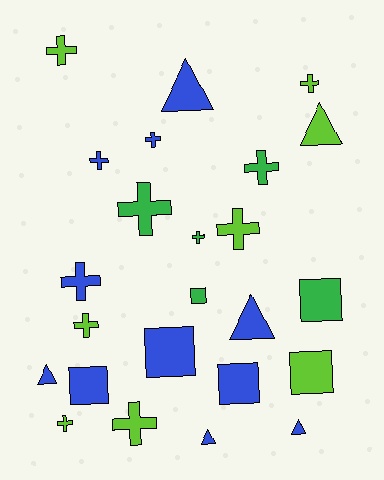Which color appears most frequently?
Blue, with 11 objects.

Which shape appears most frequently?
Cross, with 12 objects.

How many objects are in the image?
There are 24 objects.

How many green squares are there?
There are 2 green squares.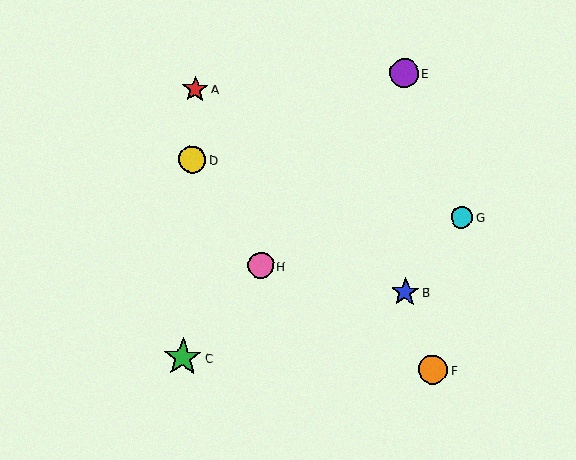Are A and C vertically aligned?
Yes, both are at x≈195.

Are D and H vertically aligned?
No, D is at x≈192 and H is at x≈261.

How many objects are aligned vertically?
3 objects (A, C, D) are aligned vertically.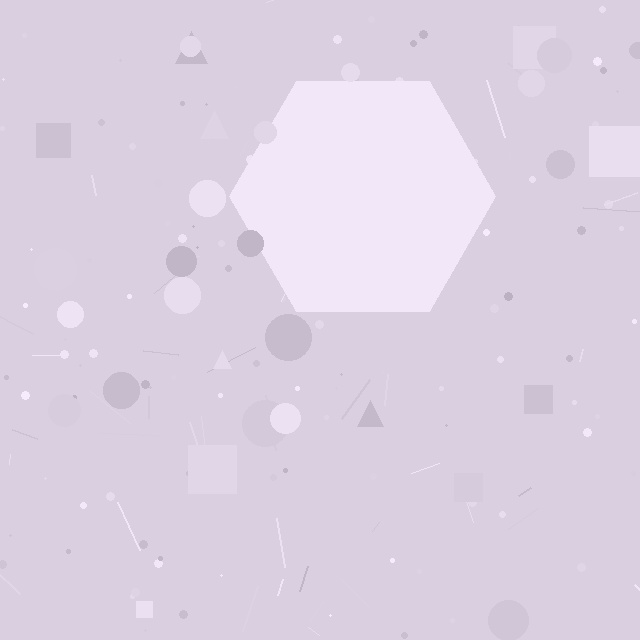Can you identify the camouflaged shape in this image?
The camouflaged shape is a hexagon.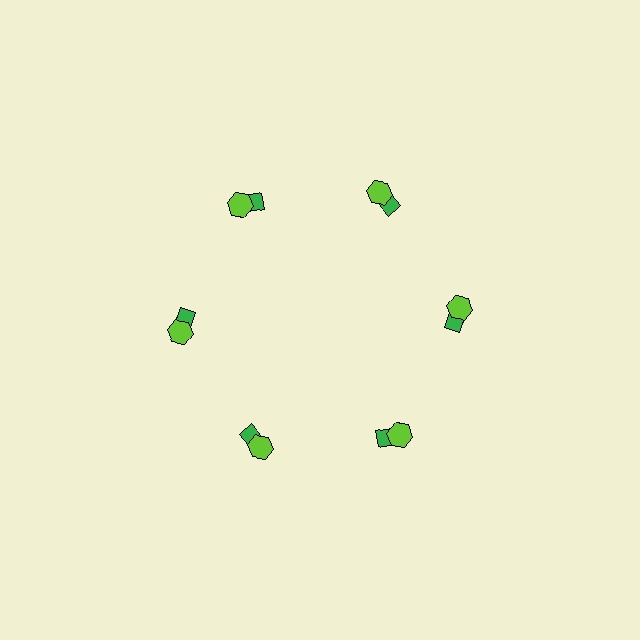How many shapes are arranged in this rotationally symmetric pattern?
There are 12 shapes, arranged in 6 groups of 2.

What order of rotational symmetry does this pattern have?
This pattern has 6-fold rotational symmetry.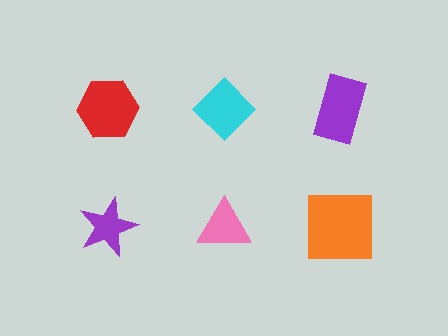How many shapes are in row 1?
3 shapes.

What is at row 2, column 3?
An orange square.